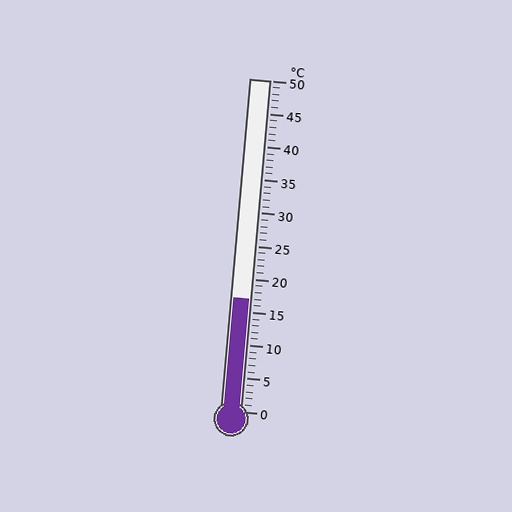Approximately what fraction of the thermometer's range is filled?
The thermometer is filled to approximately 35% of its range.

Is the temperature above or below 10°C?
The temperature is above 10°C.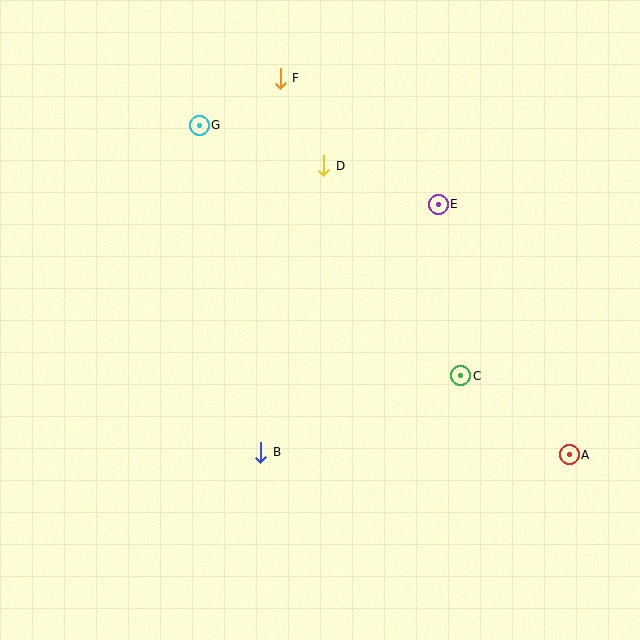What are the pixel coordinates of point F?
Point F is at (280, 78).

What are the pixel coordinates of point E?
Point E is at (438, 204).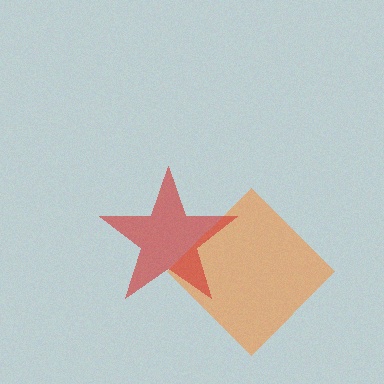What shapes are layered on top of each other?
The layered shapes are: an orange diamond, a red star.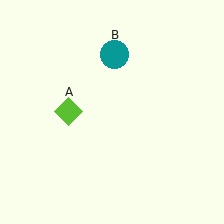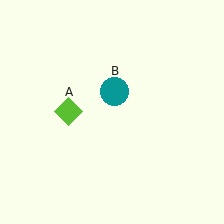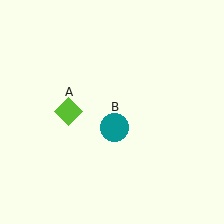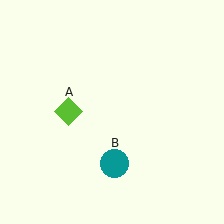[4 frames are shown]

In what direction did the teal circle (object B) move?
The teal circle (object B) moved down.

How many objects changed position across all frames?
1 object changed position: teal circle (object B).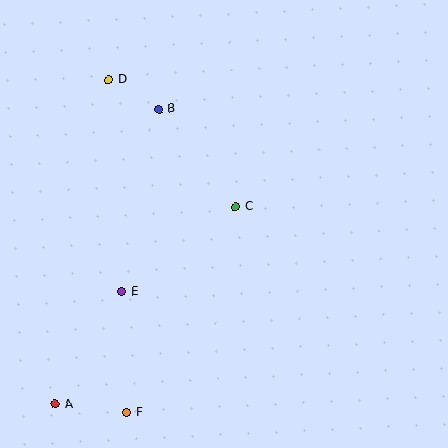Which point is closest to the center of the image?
Point C at (236, 207) is closest to the center.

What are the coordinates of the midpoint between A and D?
The midpoint between A and D is at (82, 242).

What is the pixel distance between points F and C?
The distance between F and C is 233 pixels.